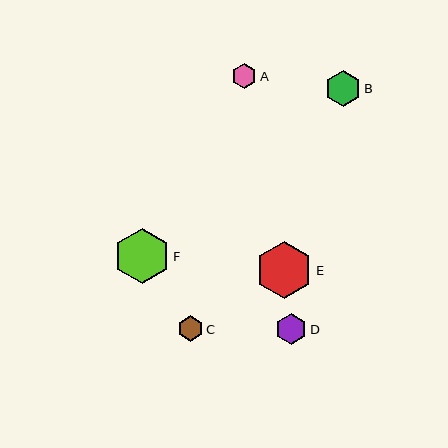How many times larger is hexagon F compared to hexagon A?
Hexagon F is approximately 2.2 times the size of hexagon A.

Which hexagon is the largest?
Hexagon E is the largest with a size of approximately 57 pixels.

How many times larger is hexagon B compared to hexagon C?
Hexagon B is approximately 1.4 times the size of hexagon C.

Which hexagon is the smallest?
Hexagon A is the smallest with a size of approximately 25 pixels.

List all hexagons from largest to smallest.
From largest to smallest: E, F, B, D, C, A.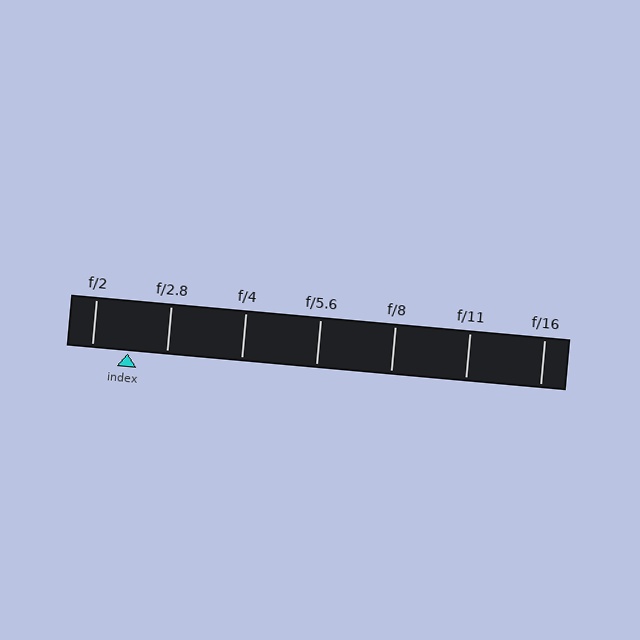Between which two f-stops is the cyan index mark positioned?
The index mark is between f/2 and f/2.8.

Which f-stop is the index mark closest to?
The index mark is closest to f/2.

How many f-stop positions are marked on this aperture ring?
There are 7 f-stop positions marked.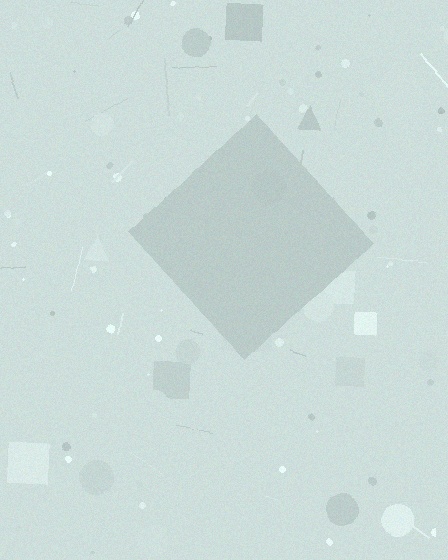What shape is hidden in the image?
A diamond is hidden in the image.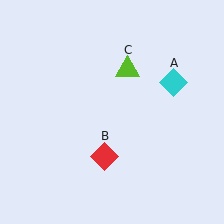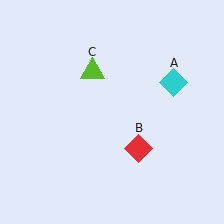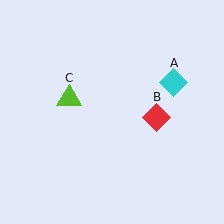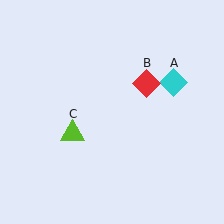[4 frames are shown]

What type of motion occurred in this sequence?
The red diamond (object B), lime triangle (object C) rotated counterclockwise around the center of the scene.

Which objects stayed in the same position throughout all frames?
Cyan diamond (object A) remained stationary.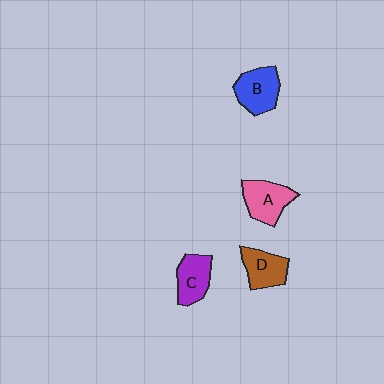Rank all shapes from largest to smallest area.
From largest to smallest: B (blue), A (pink), C (purple), D (brown).